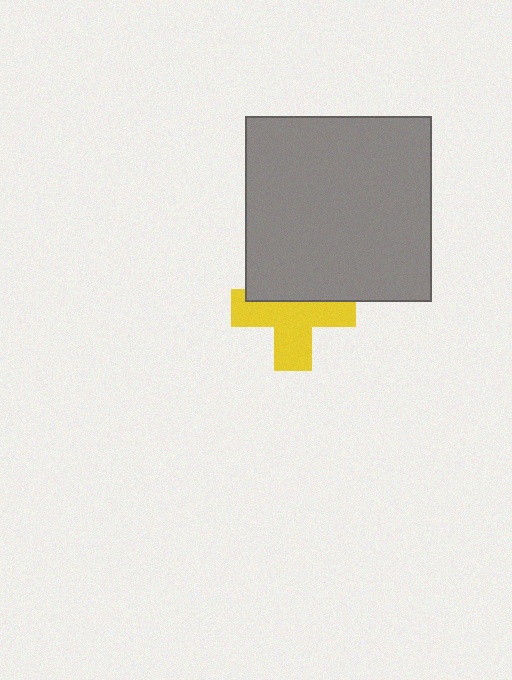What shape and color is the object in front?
The object in front is a gray square.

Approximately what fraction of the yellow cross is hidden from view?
Roughly 37% of the yellow cross is hidden behind the gray square.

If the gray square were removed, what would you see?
You would see the complete yellow cross.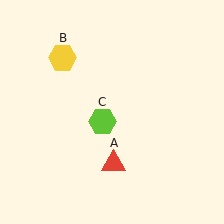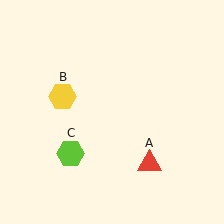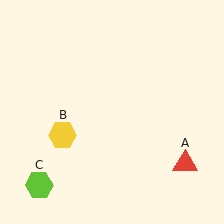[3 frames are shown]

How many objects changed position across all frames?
3 objects changed position: red triangle (object A), yellow hexagon (object B), lime hexagon (object C).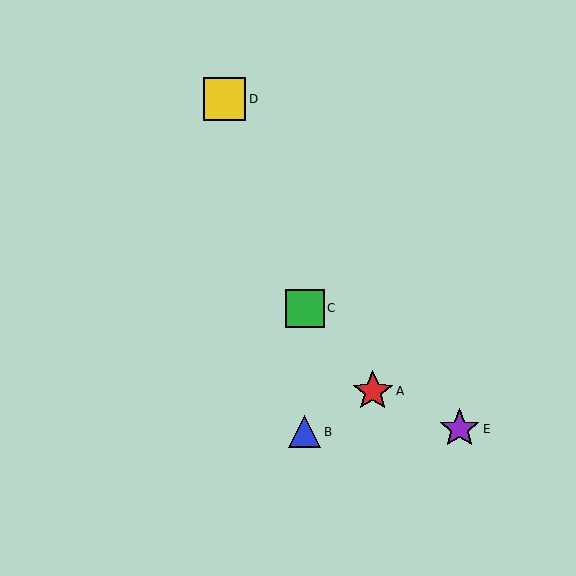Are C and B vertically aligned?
Yes, both are at x≈305.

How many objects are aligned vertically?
2 objects (B, C) are aligned vertically.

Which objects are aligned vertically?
Objects B, C are aligned vertically.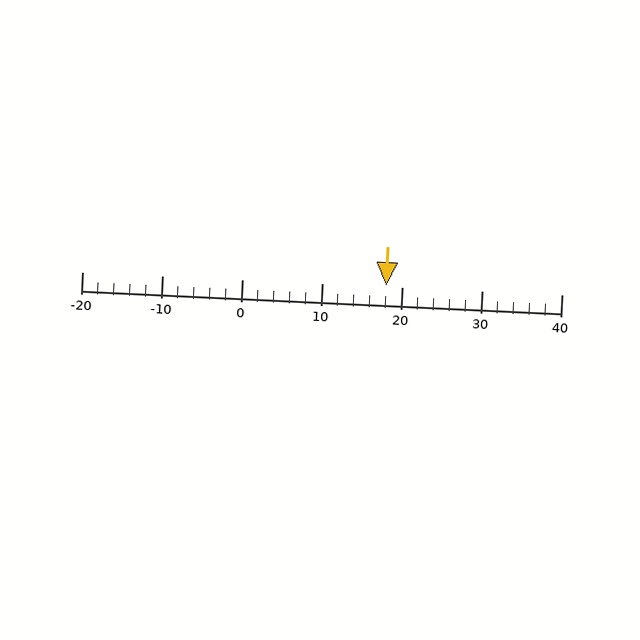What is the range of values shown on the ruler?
The ruler shows values from -20 to 40.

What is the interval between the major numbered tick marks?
The major tick marks are spaced 10 units apart.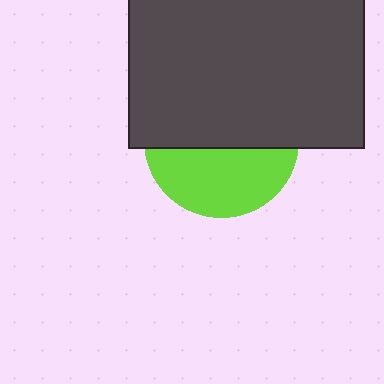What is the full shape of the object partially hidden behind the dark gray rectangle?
The partially hidden object is a lime circle.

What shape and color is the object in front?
The object in front is a dark gray rectangle.